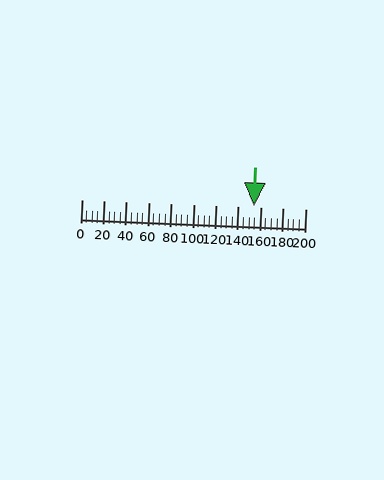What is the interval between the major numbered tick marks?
The major tick marks are spaced 20 units apart.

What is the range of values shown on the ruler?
The ruler shows values from 0 to 200.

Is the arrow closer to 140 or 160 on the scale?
The arrow is closer to 160.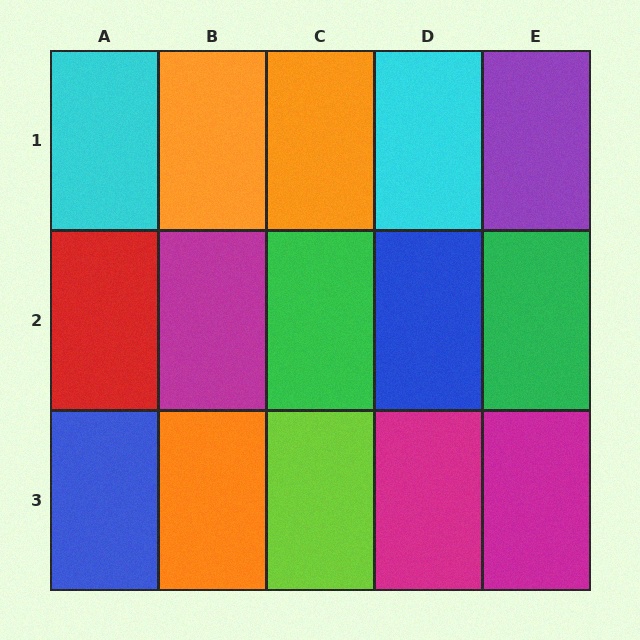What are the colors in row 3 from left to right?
Blue, orange, lime, magenta, magenta.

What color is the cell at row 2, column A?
Red.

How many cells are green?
2 cells are green.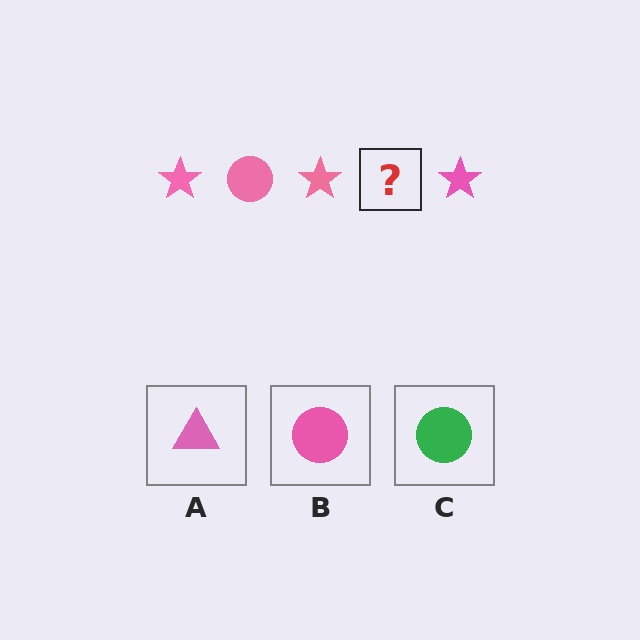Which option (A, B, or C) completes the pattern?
B.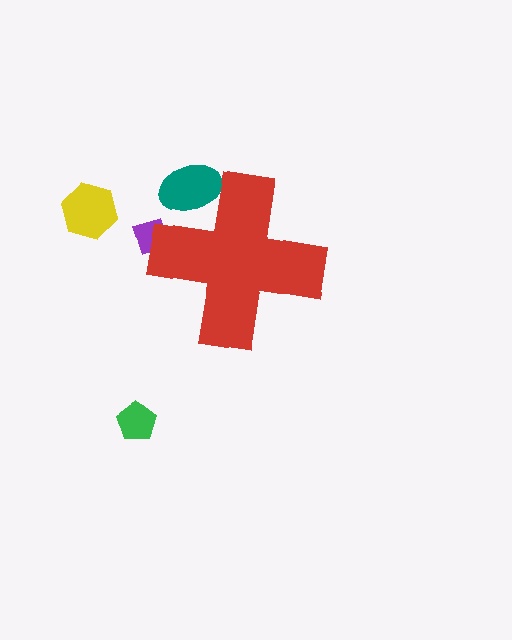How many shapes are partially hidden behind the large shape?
2 shapes are partially hidden.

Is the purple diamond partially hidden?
Yes, the purple diamond is partially hidden behind the red cross.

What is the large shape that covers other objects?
A red cross.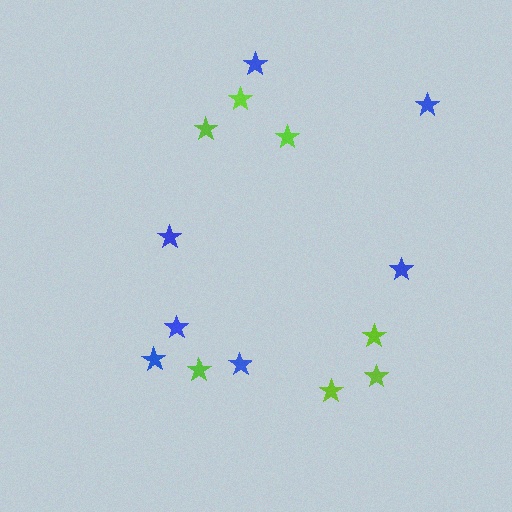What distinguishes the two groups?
There are 2 groups: one group of lime stars (7) and one group of blue stars (7).